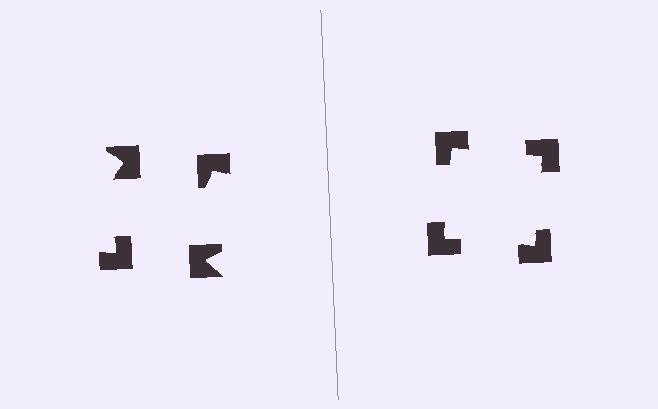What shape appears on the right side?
An illusory square.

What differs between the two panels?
The notched squares are positioned identically on both sides; only the wedge orientations differ. On the right they align to a square; on the left they are misaligned.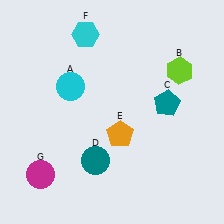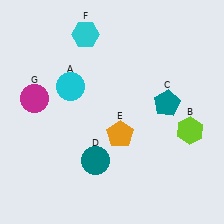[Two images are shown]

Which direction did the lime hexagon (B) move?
The lime hexagon (B) moved down.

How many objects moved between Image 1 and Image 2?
2 objects moved between the two images.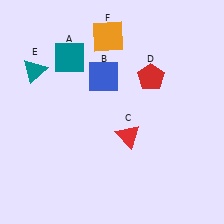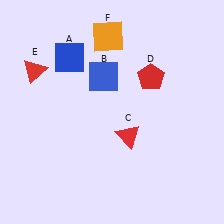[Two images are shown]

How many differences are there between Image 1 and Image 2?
There are 2 differences between the two images.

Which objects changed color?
A changed from teal to blue. E changed from teal to red.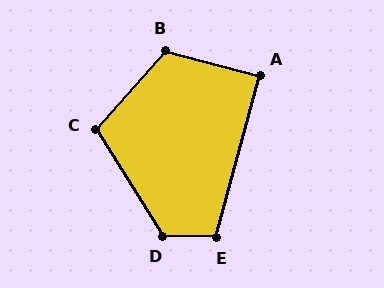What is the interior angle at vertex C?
Approximately 107 degrees (obtuse).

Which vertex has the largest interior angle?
D, at approximately 123 degrees.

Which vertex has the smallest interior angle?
A, at approximately 90 degrees.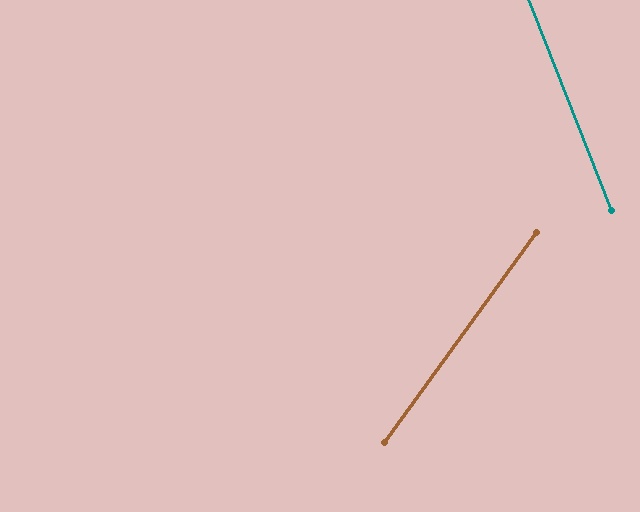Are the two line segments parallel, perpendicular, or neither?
Neither parallel nor perpendicular — they differ by about 57°.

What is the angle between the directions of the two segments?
Approximately 57 degrees.